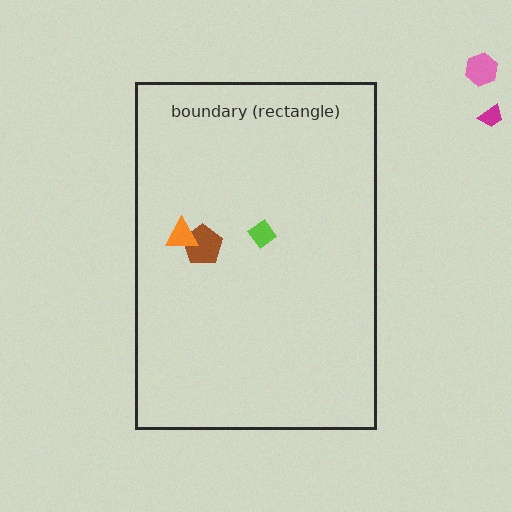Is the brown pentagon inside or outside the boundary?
Inside.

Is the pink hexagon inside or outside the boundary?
Outside.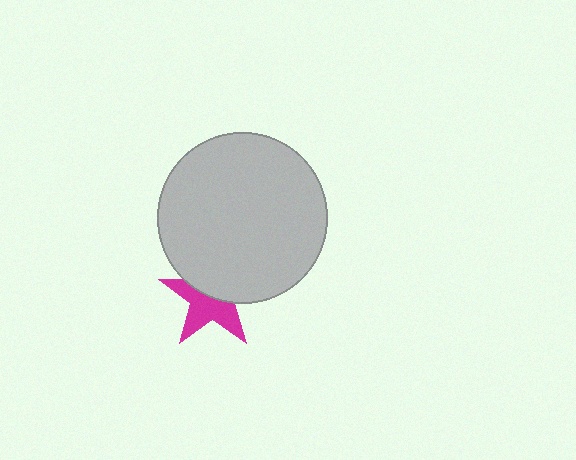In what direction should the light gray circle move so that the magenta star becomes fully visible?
The light gray circle should move up. That is the shortest direction to clear the overlap and leave the magenta star fully visible.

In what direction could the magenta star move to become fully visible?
The magenta star could move down. That would shift it out from behind the light gray circle entirely.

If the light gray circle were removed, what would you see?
You would see the complete magenta star.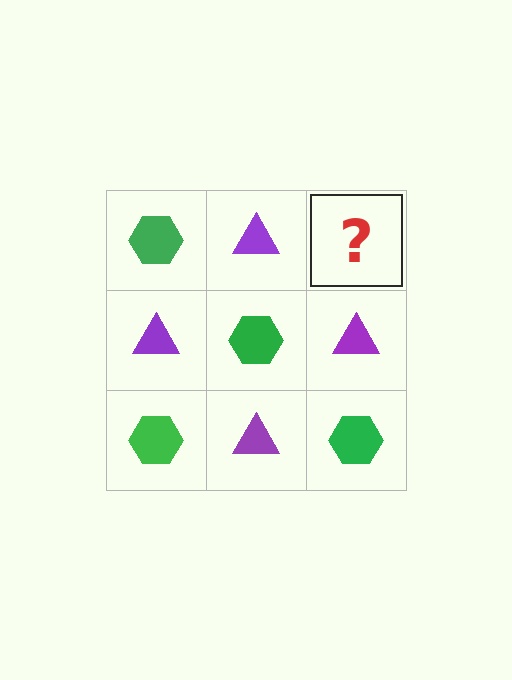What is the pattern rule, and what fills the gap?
The rule is that it alternates green hexagon and purple triangle in a checkerboard pattern. The gap should be filled with a green hexagon.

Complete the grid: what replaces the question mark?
The question mark should be replaced with a green hexagon.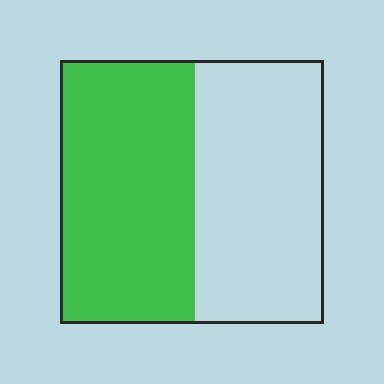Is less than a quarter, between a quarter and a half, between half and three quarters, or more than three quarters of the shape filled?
Between half and three quarters.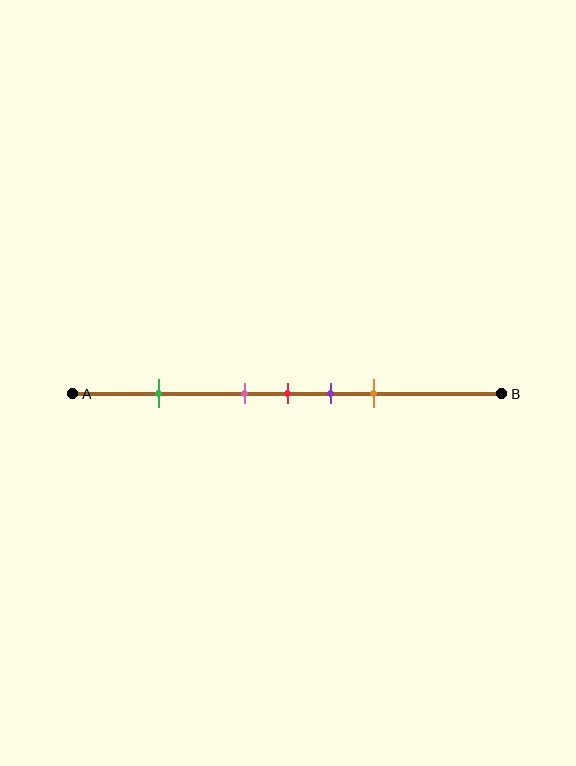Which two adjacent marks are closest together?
The pink and red marks are the closest adjacent pair.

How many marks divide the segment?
There are 5 marks dividing the segment.